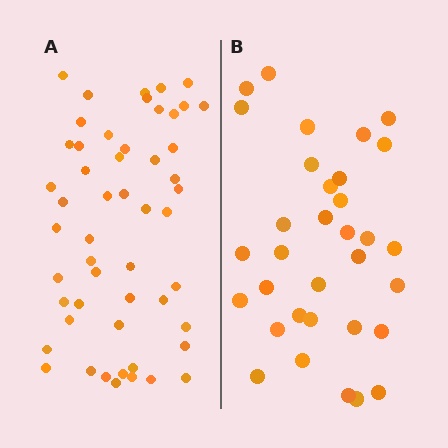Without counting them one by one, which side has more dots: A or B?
Region A (the left region) has more dots.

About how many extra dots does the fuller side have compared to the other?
Region A has approximately 20 more dots than region B.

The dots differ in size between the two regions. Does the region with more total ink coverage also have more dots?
No. Region B has more total ink coverage because its dots are larger, but region A actually contains more individual dots. Total area can be misleading — the number of items is what matters here.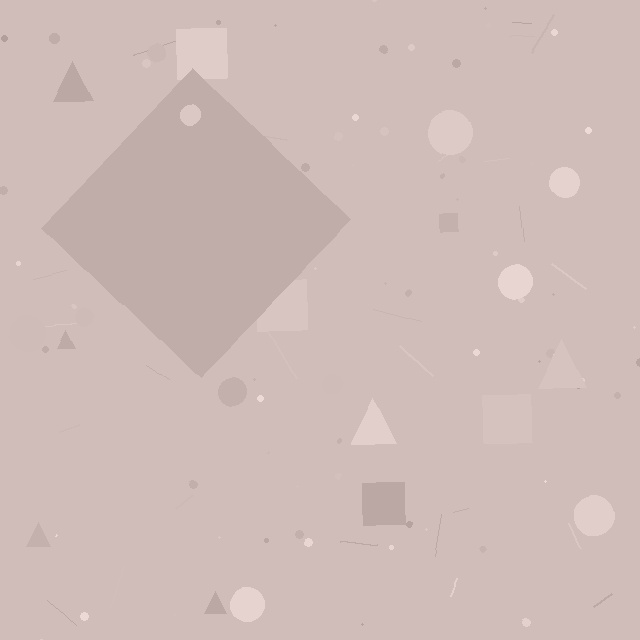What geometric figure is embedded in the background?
A diamond is embedded in the background.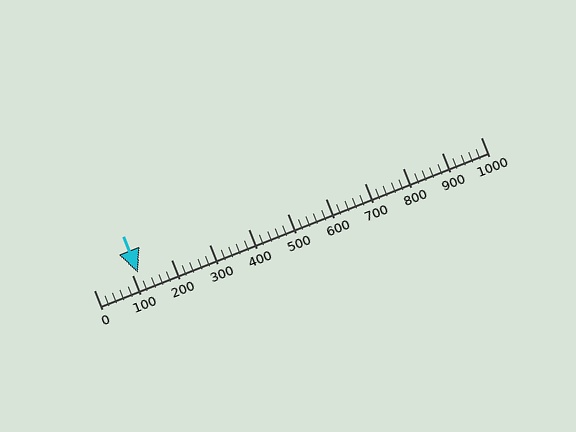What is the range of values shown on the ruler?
The ruler shows values from 0 to 1000.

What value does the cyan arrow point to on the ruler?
The cyan arrow points to approximately 115.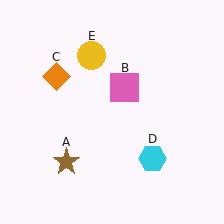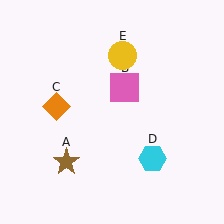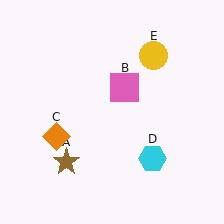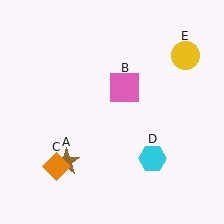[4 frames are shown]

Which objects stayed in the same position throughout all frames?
Brown star (object A) and pink square (object B) and cyan hexagon (object D) remained stationary.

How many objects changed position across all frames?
2 objects changed position: orange diamond (object C), yellow circle (object E).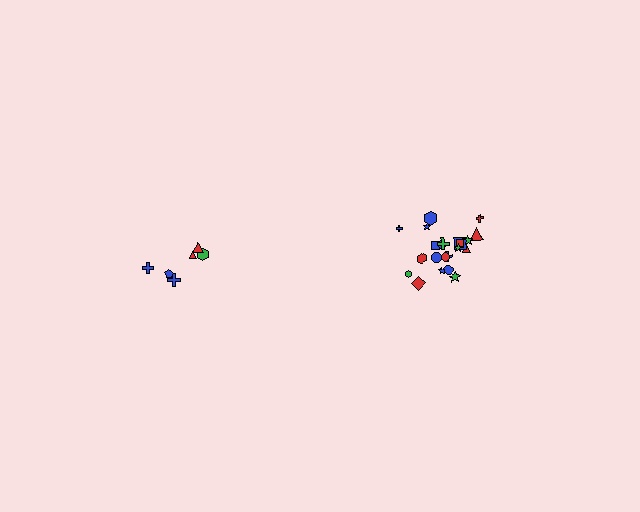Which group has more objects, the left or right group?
The right group.